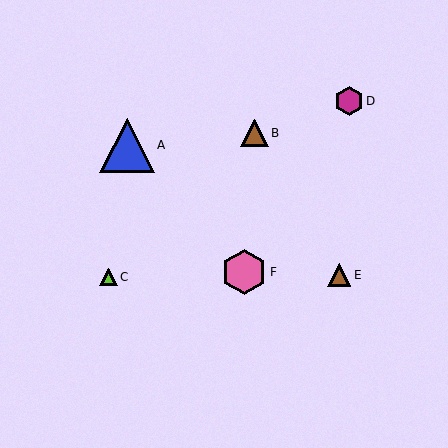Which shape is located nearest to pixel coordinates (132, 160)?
The blue triangle (labeled A) at (127, 146) is nearest to that location.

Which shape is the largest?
The blue triangle (labeled A) is the largest.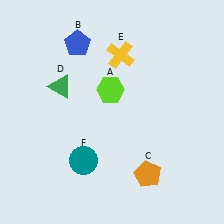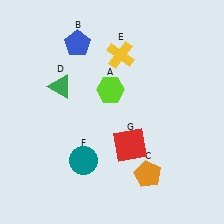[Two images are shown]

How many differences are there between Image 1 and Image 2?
There is 1 difference between the two images.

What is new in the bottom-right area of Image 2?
A red square (G) was added in the bottom-right area of Image 2.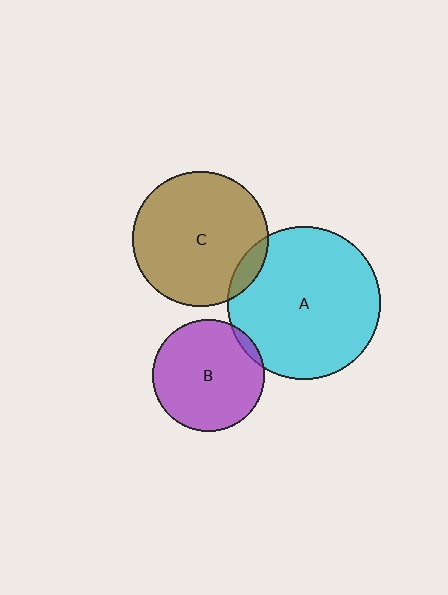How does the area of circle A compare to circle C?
Approximately 1.3 times.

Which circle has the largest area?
Circle A (cyan).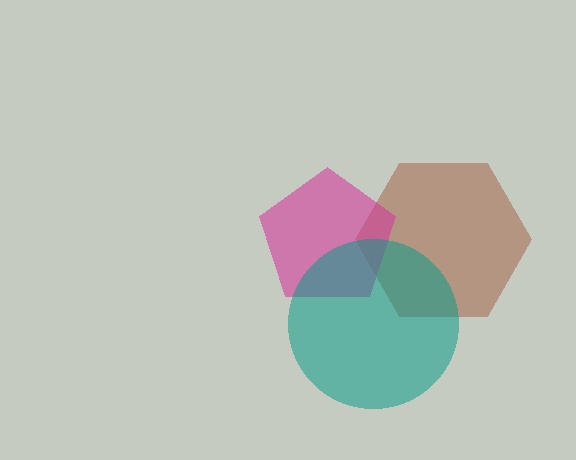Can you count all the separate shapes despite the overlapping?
Yes, there are 3 separate shapes.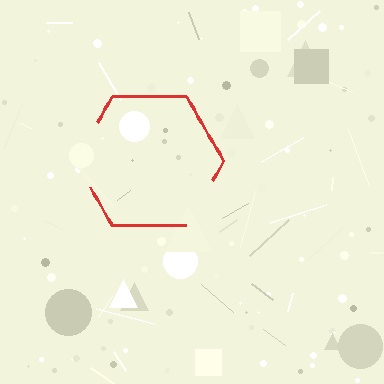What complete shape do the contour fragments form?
The contour fragments form a hexagon.